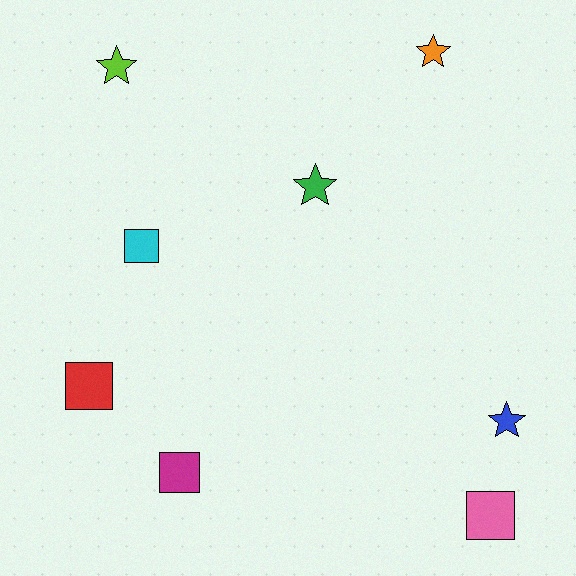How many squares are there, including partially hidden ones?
There are 4 squares.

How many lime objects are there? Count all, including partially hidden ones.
There is 1 lime object.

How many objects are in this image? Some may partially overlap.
There are 8 objects.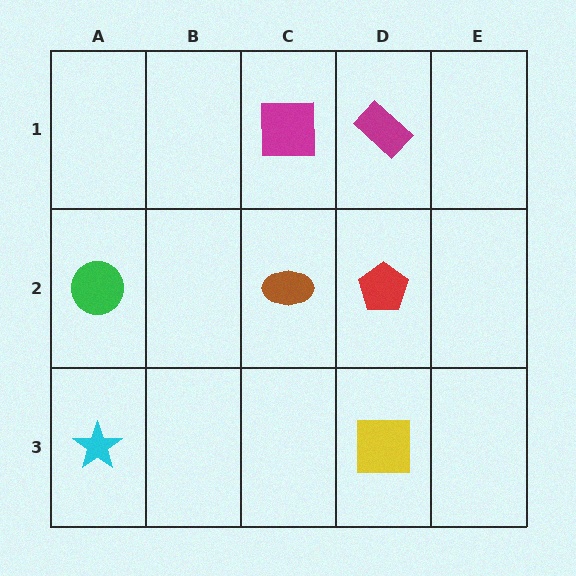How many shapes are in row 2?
3 shapes.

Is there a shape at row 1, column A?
No, that cell is empty.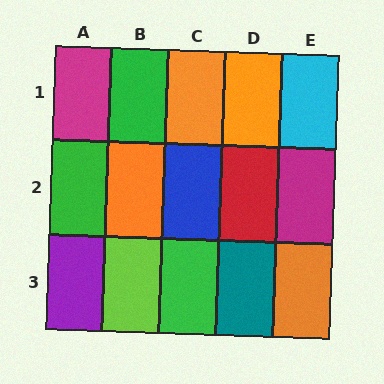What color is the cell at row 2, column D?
Red.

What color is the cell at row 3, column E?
Orange.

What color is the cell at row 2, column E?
Magenta.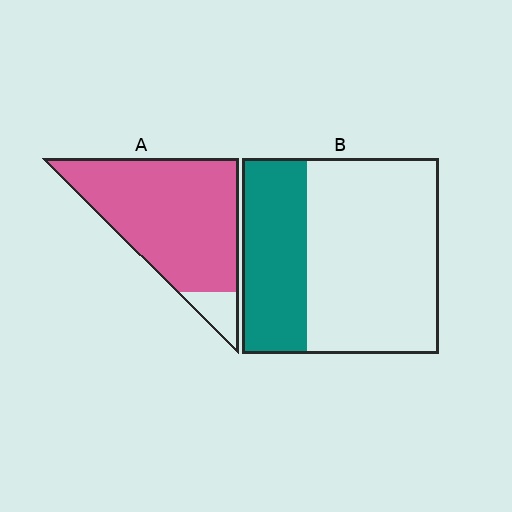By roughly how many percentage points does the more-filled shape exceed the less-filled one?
By roughly 55 percentage points (A over B).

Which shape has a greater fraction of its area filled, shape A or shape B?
Shape A.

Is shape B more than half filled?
No.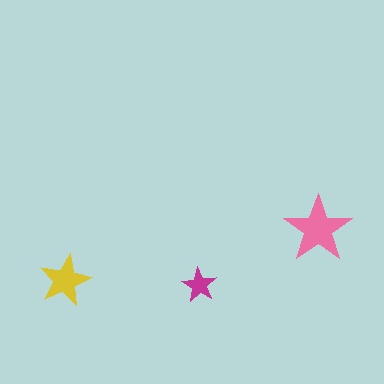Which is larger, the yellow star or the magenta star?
The yellow one.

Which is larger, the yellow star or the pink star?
The pink one.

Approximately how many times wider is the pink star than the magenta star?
About 2 times wider.